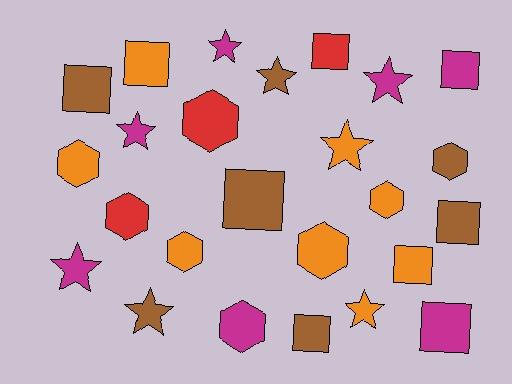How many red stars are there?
There are no red stars.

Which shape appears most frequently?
Square, with 9 objects.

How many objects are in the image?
There are 25 objects.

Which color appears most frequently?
Orange, with 8 objects.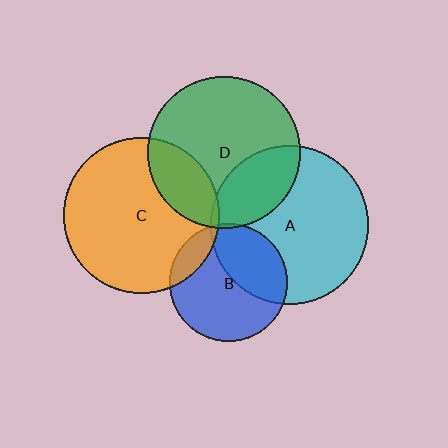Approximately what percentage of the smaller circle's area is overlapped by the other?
Approximately 25%.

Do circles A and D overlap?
Yes.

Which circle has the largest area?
Circle A (cyan).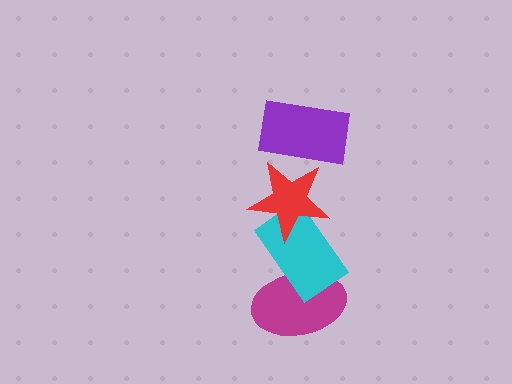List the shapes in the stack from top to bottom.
From top to bottom: the purple rectangle, the red star, the cyan rectangle, the magenta ellipse.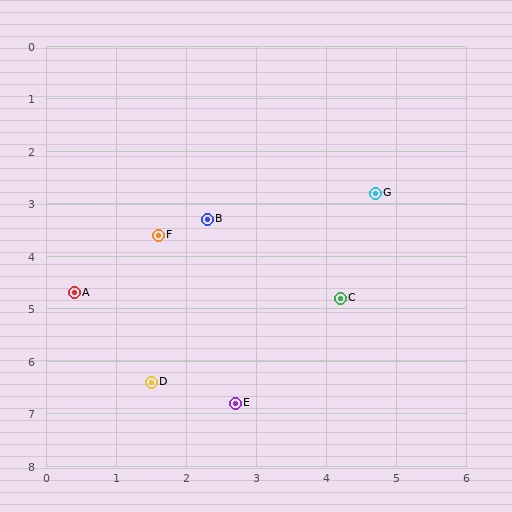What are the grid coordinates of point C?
Point C is at approximately (4.2, 4.8).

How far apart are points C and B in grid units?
Points C and B are about 2.4 grid units apart.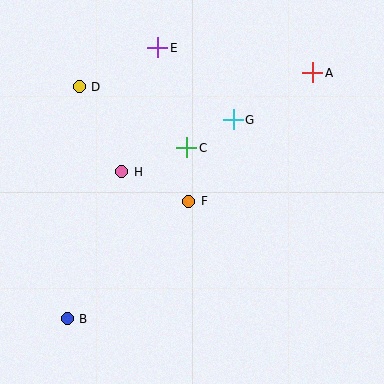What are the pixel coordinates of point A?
Point A is at (313, 73).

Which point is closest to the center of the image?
Point F at (189, 201) is closest to the center.